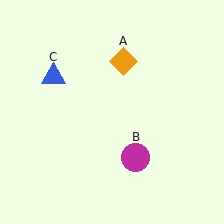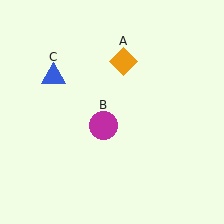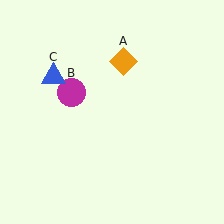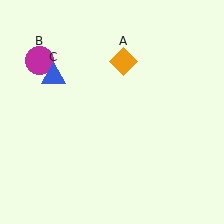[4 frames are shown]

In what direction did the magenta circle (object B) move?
The magenta circle (object B) moved up and to the left.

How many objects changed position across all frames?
1 object changed position: magenta circle (object B).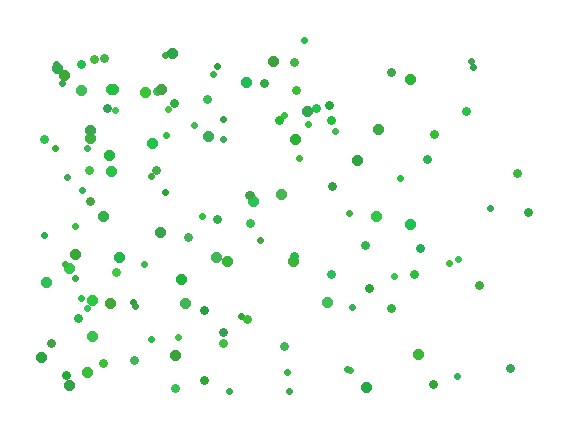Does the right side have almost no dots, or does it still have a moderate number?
Still a moderate number, just noticeably fewer than the left.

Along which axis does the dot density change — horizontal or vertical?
Horizontal.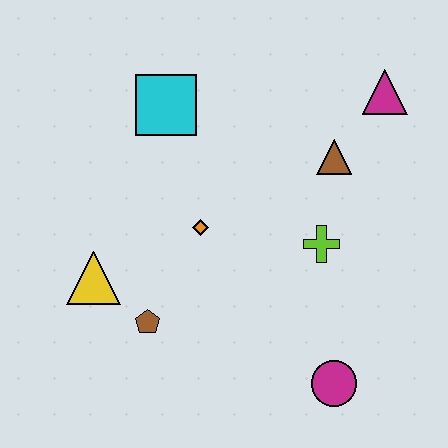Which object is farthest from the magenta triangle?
The yellow triangle is farthest from the magenta triangle.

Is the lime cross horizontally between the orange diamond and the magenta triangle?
Yes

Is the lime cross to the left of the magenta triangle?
Yes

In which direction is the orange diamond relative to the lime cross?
The orange diamond is to the left of the lime cross.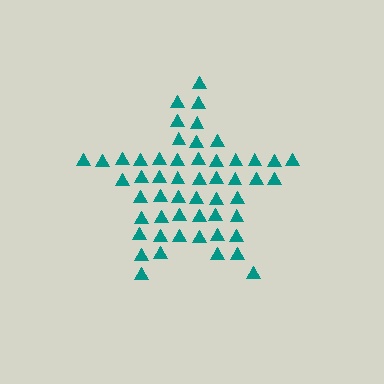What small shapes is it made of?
It is made of small triangles.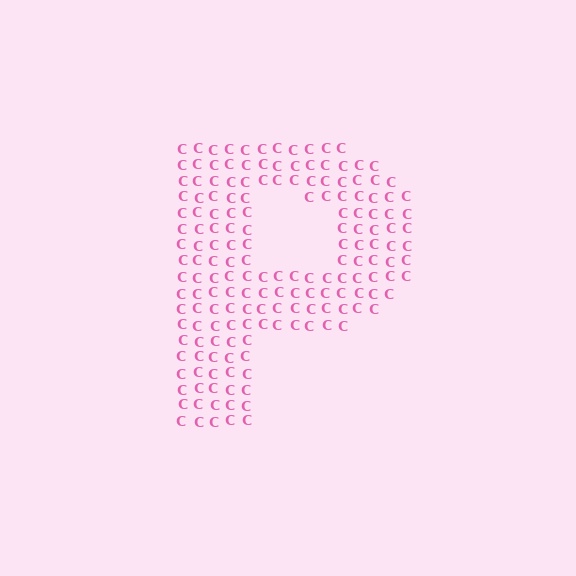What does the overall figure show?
The overall figure shows the letter P.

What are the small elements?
The small elements are letter C's.